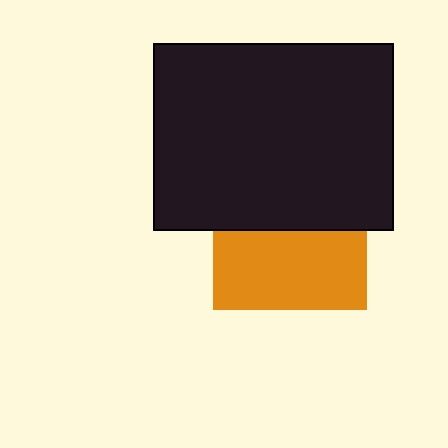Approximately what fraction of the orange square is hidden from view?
Roughly 49% of the orange square is hidden behind the black rectangle.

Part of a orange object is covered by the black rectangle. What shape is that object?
It is a square.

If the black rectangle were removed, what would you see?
You would see the complete orange square.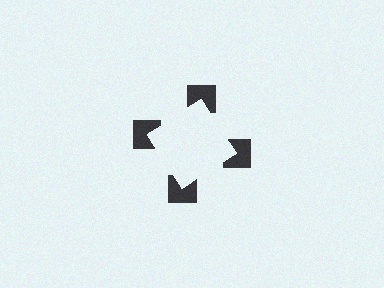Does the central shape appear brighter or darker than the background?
It typically appears slightly brighter than the background, even though no actual brightness change is drawn.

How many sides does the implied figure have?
4 sides.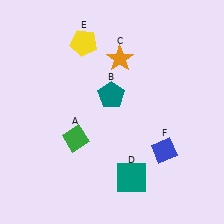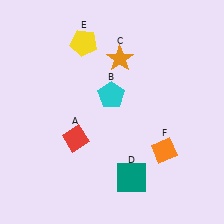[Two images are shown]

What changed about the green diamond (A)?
In Image 1, A is green. In Image 2, it changed to red.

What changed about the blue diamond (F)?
In Image 1, F is blue. In Image 2, it changed to orange.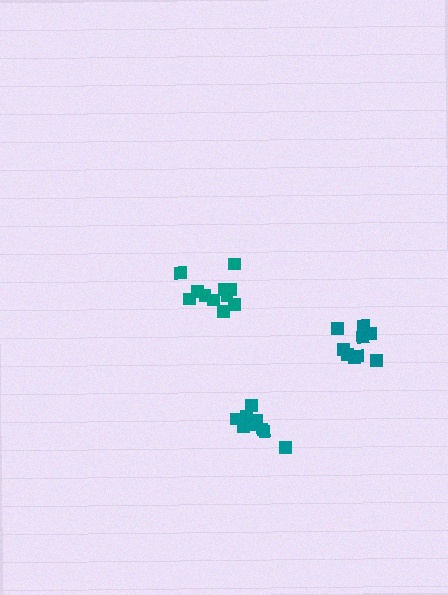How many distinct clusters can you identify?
There are 3 distinct clusters.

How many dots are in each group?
Group 1: 11 dots, Group 2: 11 dots, Group 3: 10 dots (32 total).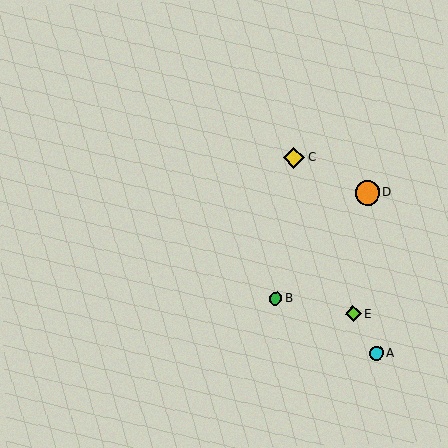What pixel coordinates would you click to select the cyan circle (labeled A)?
Click at (376, 353) to select the cyan circle A.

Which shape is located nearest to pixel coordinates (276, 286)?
The green circle (labeled B) at (276, 299) is nearest to that location.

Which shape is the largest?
The orange circle (labeled D) is the largest.